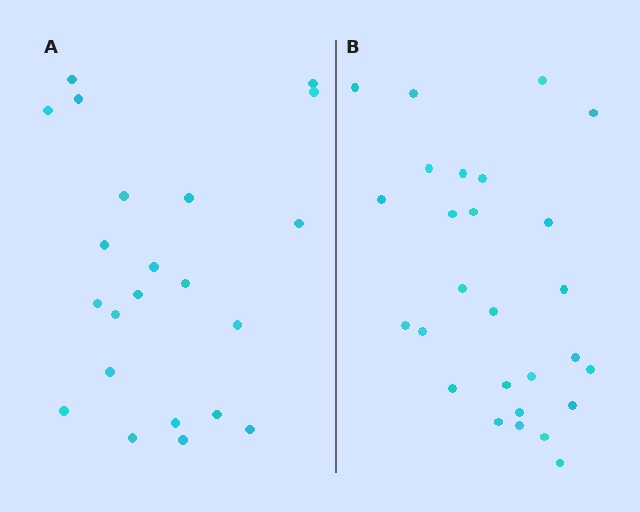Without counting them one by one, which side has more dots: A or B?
Region B (the right region) has more dots.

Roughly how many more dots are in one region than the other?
Region B has about 5 more dots than region A.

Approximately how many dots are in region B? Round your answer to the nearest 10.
About 30 dots. (The exact count is 27, which rounds to 30.)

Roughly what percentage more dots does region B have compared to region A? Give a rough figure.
About 25% more.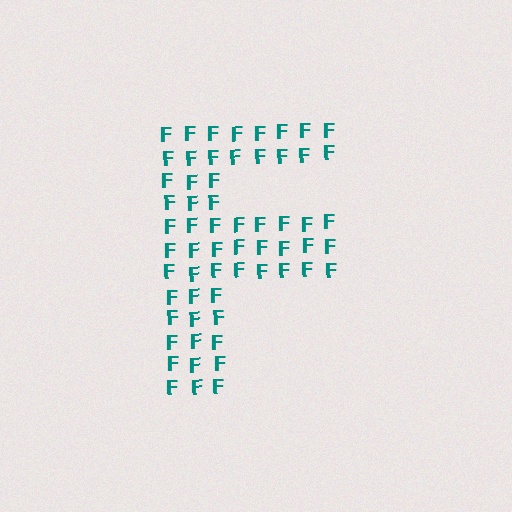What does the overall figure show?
The overall figure shows the letter F.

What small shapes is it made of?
It is made of small letter F's.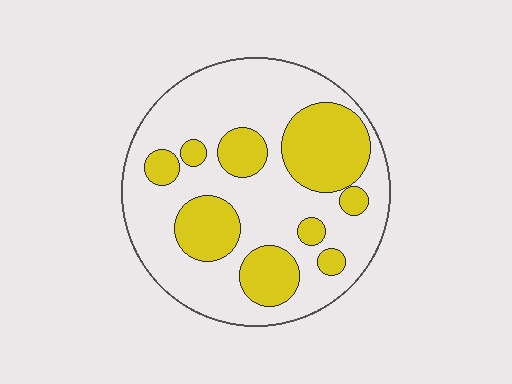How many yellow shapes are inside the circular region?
9.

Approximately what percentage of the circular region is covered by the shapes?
Approximately 30%.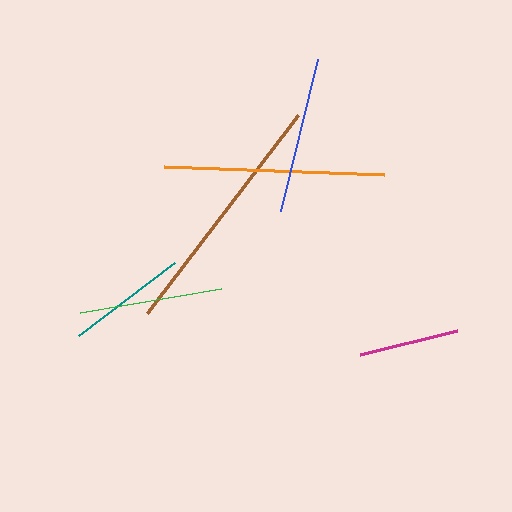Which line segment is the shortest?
The magenta line is the shortest at approximately 100 pixels.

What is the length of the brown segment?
The brown segment is approximately 249 pixels long.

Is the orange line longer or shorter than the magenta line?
The orange line is longer than the magenta line.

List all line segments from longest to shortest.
From longest to shortest: brown, orange, blue, green, teal, magenta.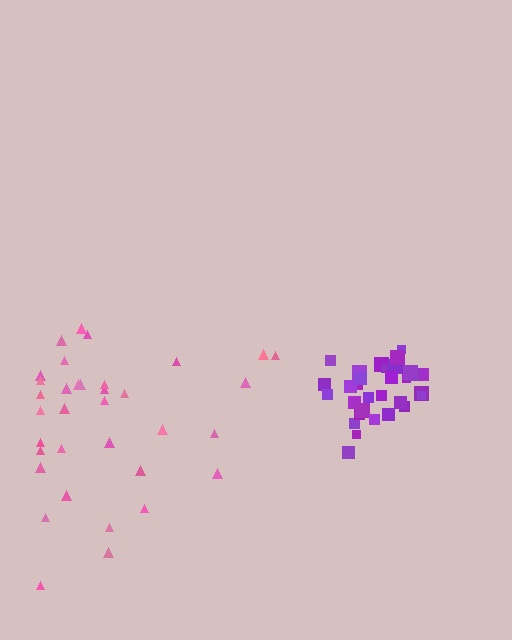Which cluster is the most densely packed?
Purple.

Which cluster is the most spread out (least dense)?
Pink.